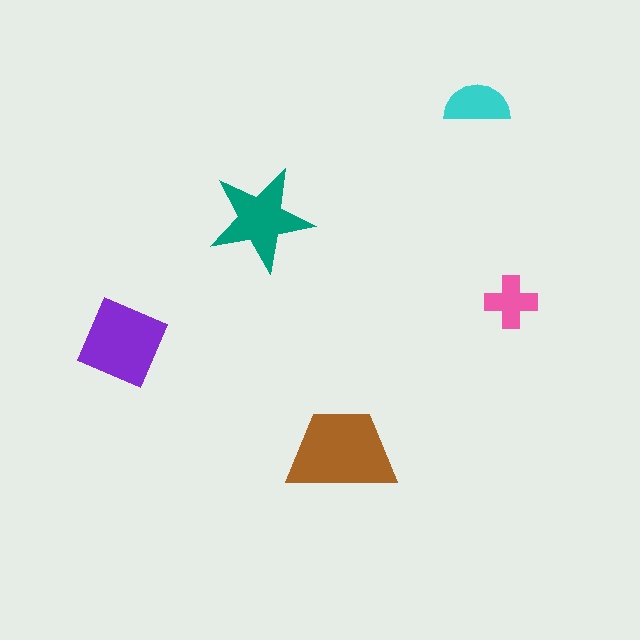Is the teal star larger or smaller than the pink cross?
Larger.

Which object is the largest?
The brown trapezoid.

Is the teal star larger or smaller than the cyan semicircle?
Larger.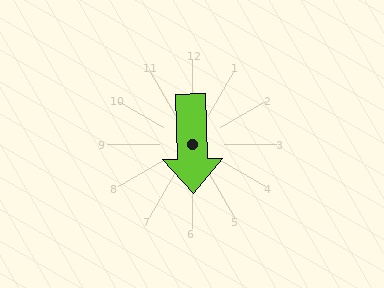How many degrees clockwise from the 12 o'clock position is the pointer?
Approximately 179 degrees.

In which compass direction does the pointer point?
South.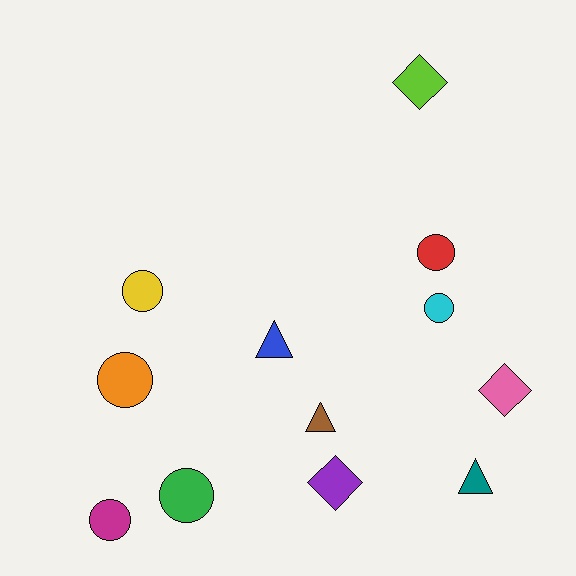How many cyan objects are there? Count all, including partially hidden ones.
There is 1 cyan object.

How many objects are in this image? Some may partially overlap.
There are 12 objects.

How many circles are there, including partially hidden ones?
There are 6 circles.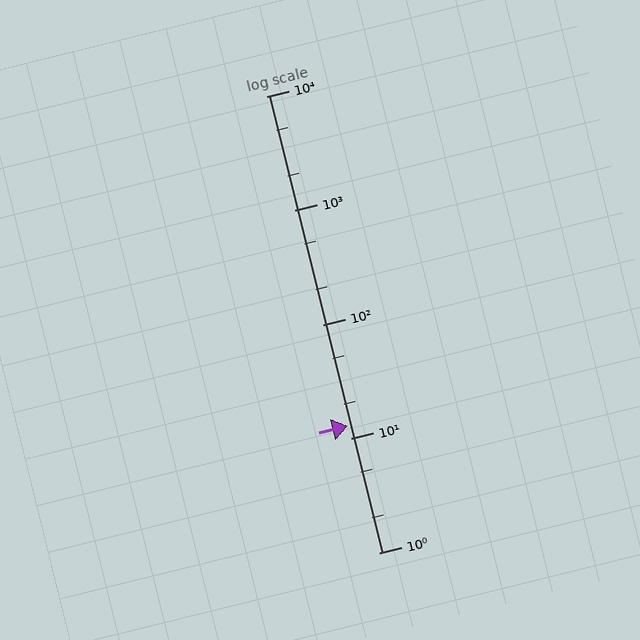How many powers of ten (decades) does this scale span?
The scale spans 4 decades, from 1 to 10000.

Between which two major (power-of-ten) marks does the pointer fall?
The pointer is between 10 and 100.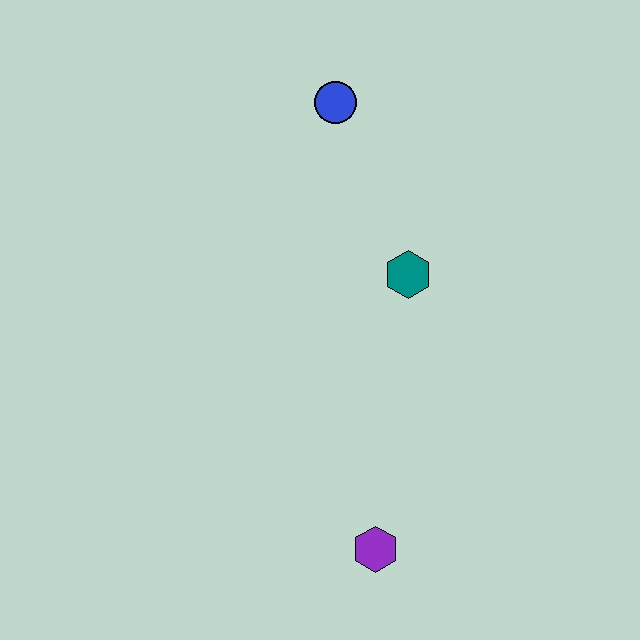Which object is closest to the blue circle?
The teal hexagon is closest to the blue circle.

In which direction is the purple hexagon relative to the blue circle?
The purple hexagon is below the blue circle.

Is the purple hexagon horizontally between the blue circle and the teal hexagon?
Yes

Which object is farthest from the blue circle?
The purple hexagon is farthest from the blue circle.